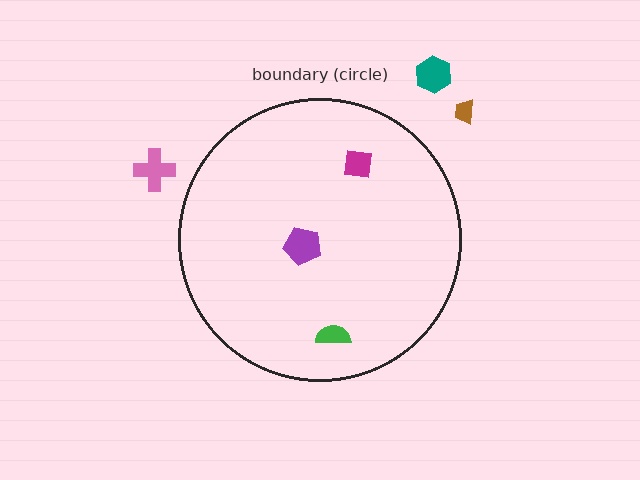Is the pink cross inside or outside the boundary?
Outside.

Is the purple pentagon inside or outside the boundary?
Inside.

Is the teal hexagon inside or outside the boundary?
Outside.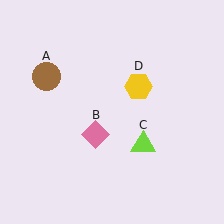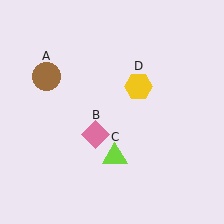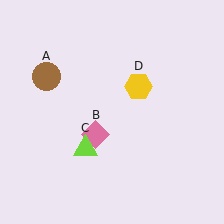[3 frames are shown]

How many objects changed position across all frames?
1 object changed position: lime triangle (object C).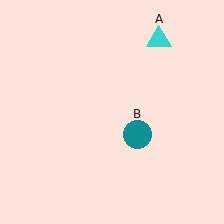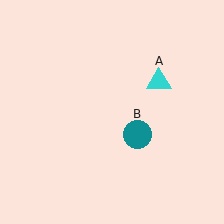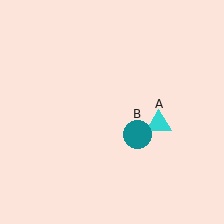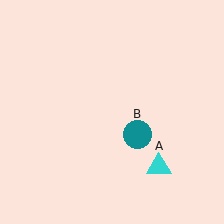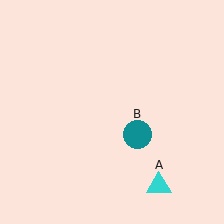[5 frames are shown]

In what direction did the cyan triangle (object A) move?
The cyan triangle (object A) moved down.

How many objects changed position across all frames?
1 object changed position: cyan triangle (object A).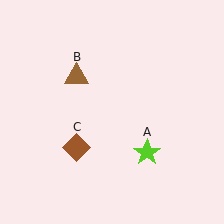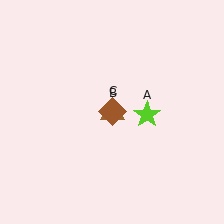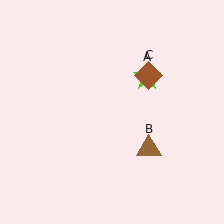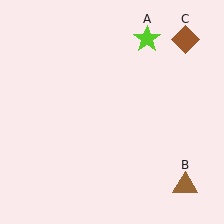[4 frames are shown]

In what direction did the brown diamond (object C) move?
The brown diamond (object C) moved up and to the right.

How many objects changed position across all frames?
3 objects changed position: lime star (object A), brown triangle (object B), brown diamond (object C).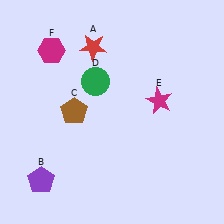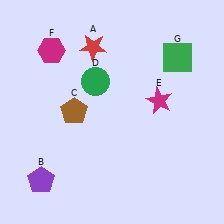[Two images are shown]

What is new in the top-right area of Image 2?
A green square (G) was added in the top-right area of Image 2.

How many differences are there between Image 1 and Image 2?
There is 1 difference between the two images.